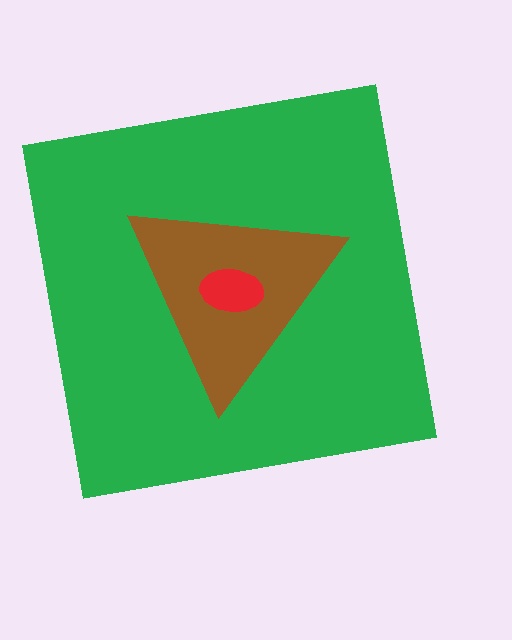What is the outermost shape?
The green square.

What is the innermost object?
The red ellipse.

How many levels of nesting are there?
3.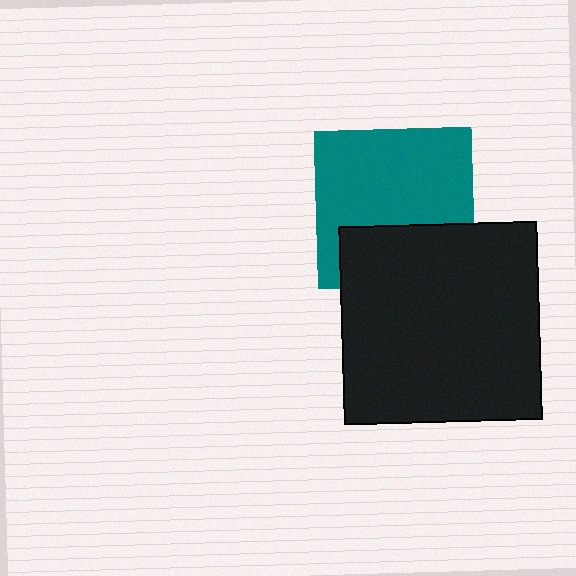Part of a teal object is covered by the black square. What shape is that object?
It is a square.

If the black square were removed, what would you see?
You would see the complete teal square.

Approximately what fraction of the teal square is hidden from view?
Roughly 34% of the teal square is hidden behind the black square.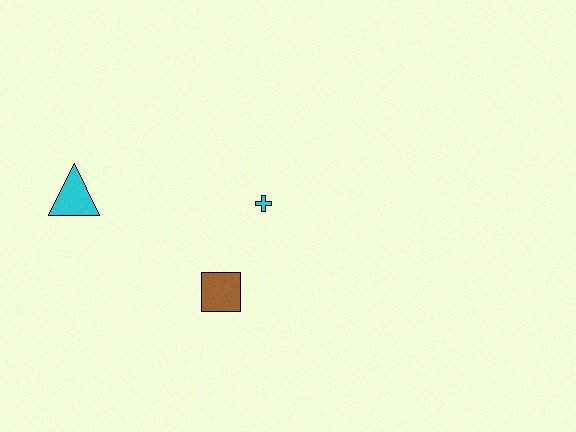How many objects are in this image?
There are 3 objects.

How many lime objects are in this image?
There are no lime objects.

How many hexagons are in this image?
There are no hexagons.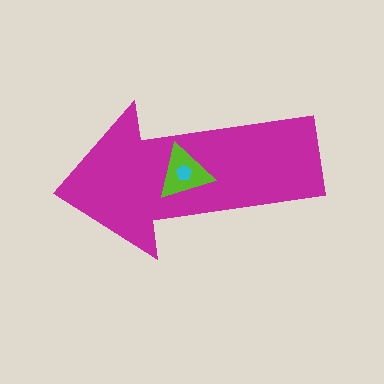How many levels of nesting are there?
3.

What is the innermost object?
The cyan pentagon.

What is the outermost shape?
The magenta arrow.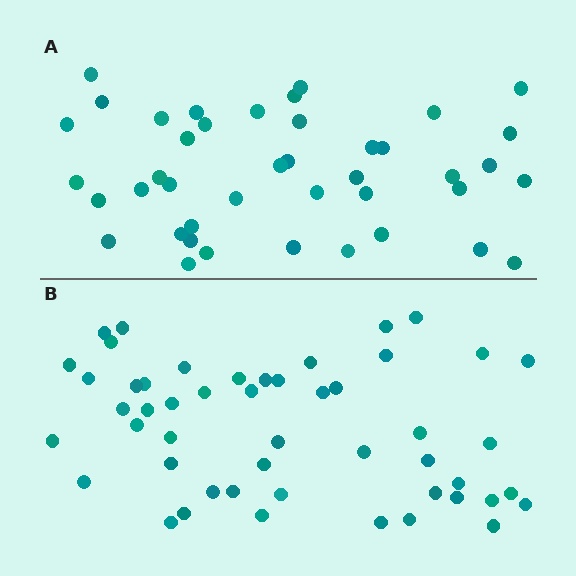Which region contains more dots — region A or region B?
Region B (the bottom region) has more dots.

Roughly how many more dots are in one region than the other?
Region B has roughly 8 or so more dots than region A.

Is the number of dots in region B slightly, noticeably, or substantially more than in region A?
Region B has only slightly more — the two regions are fairly close. The ratio is roughly 1.2 to 1.